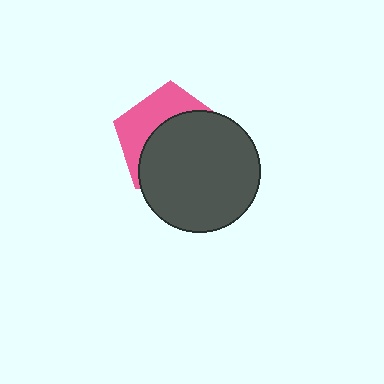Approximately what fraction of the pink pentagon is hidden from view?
Roughly 63% of the pink pentagon is hidden behind the dark gray circle.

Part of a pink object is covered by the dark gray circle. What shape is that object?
It is a pentagon.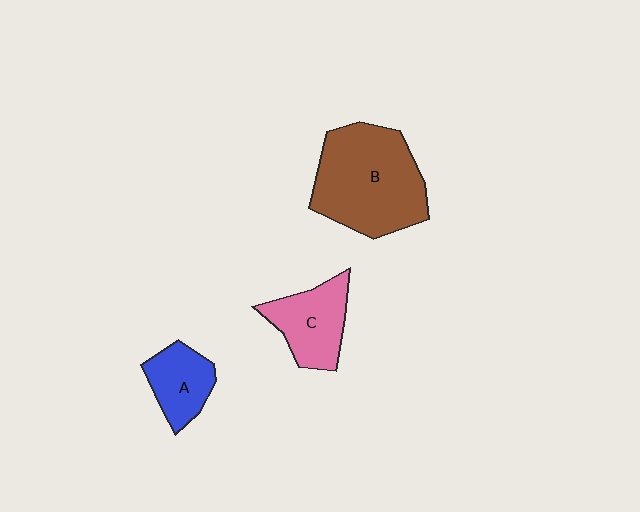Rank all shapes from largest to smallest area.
From largest to smallest: B (brown), C (pink), A (blue).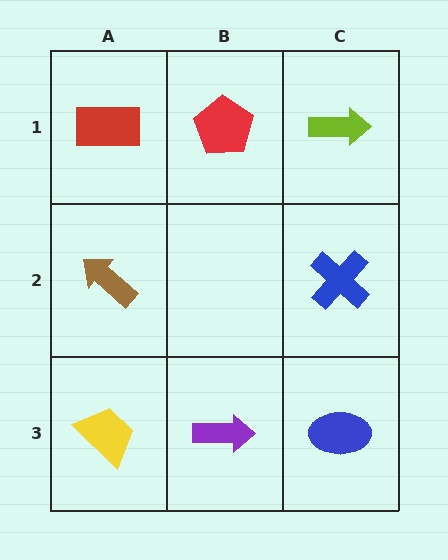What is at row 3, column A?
A yellow trapezoid.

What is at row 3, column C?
A blue ellipse.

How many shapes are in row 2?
2 shapes.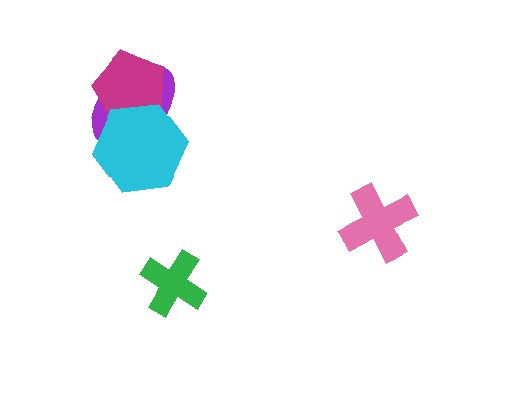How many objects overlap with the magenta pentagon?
2 objects overlap with the magenta pentagon.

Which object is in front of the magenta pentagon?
The cyan hexagon is in front of the magenta pentagon.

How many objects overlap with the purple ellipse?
2 objects overlap with the purple ellipse.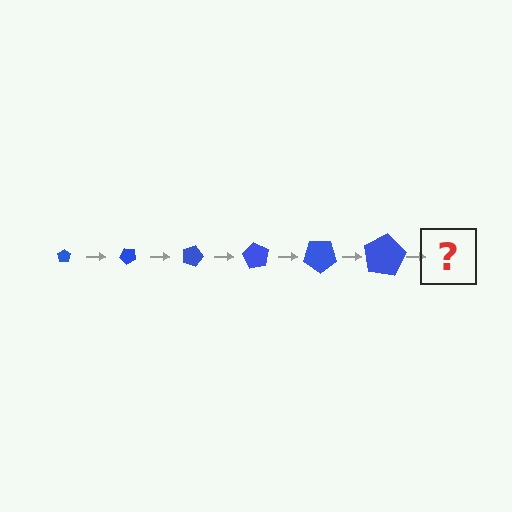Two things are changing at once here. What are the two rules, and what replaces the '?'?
The two rules are that the pentagon grows larger each step and it rotates 45 degrees each step. The '?' should be a pentagon, larger than the previous one and rotated 270 degrees from the start.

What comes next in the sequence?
The next element should be a pentagon, larger than the previous one and rotated 270 degrees from the start.